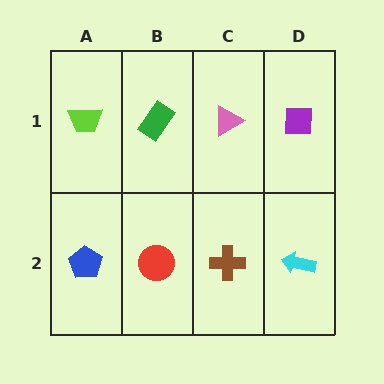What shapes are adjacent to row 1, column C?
A brown cross (row 2, column C), a green rectangle (row 1, column B), a purple square (row 1, column D).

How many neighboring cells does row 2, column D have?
2.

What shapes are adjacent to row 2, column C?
A pink triangle (row 1, column C), a red circle (row 2, column B), a cyan arrow (row 2, column D).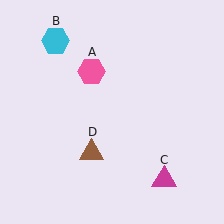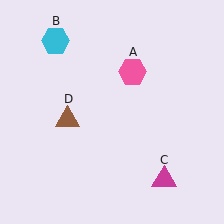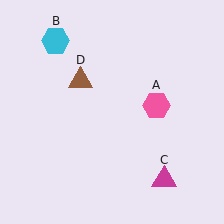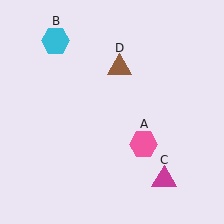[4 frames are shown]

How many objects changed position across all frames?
2 objects changed position: pink hexagon (object A), brown triangle (object D).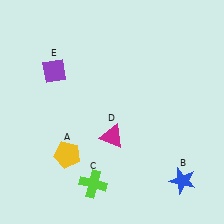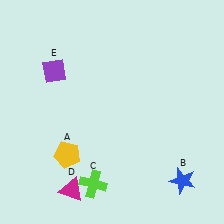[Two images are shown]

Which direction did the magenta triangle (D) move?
The magenta triangle (D) moved down.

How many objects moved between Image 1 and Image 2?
1 object moved between the two images.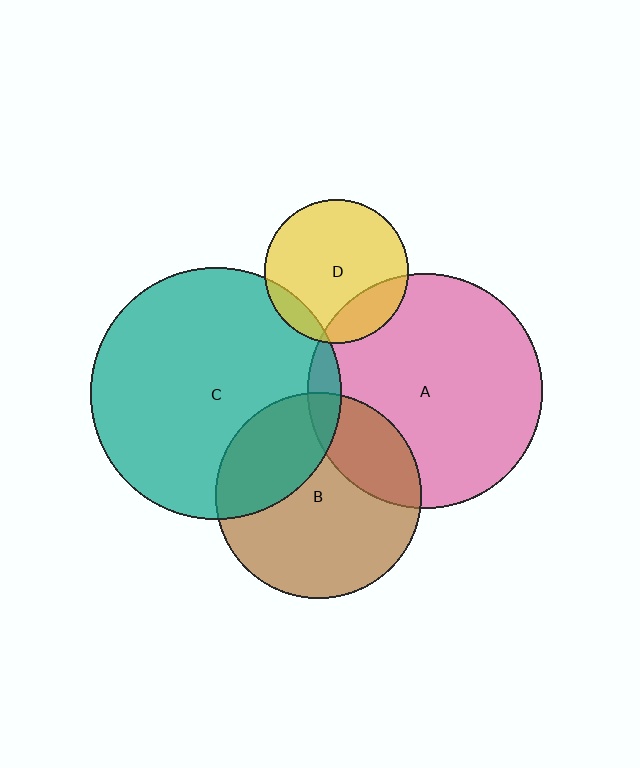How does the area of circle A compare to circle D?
Approximately 2.7 times.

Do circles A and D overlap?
Yes.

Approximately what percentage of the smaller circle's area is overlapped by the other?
Approximately 20%.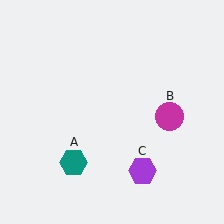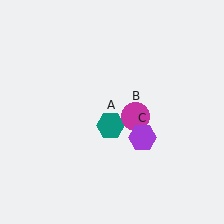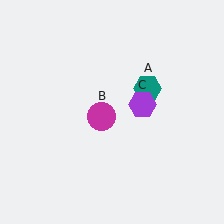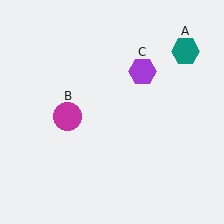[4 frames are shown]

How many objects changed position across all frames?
3 objects changed position: teal hexagon (object A), magenta circle (object B), purple hexagon (object C).